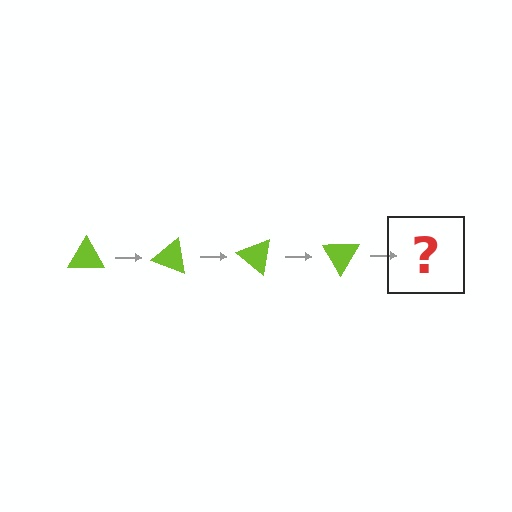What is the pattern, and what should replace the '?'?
The pattern is that the triangle rotates 20 degrees each step. The '?' should be a lime triangle rotated 80 degrees.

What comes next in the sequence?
The next element should be a lime triangle rotated 80 degrees.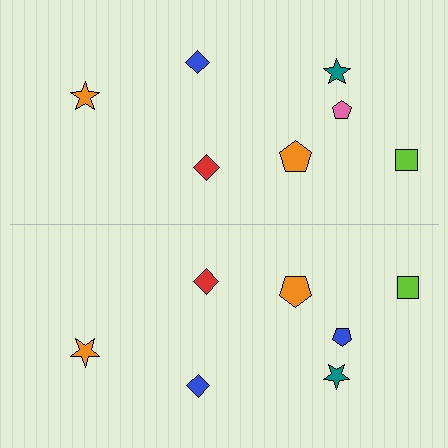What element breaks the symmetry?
The blue pentagon on the bottom side breaks the symmetry — its mirror counterpart is pink.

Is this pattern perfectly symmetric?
No, the pattern is not perfectly symmetric. The blue pentagon on the bottom side breaks the symmetry — its mirror counterpart is pink.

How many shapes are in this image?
There are 14 shapes in this image.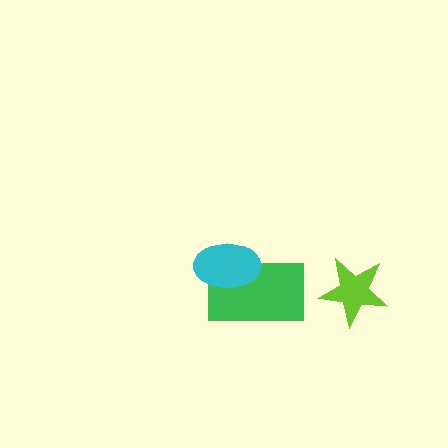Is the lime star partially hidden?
No, no other shape covers it.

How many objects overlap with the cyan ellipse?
1 object overlaps with the cyan ellipse.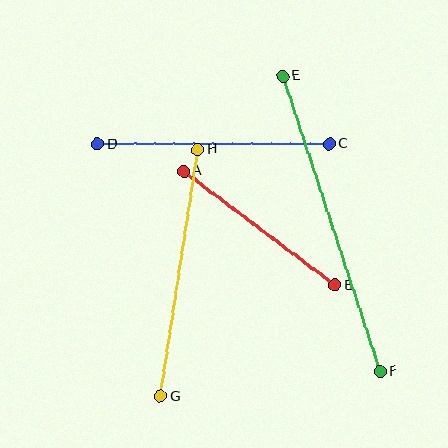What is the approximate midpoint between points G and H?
The midpoint is at approximately (179, 273) pixels.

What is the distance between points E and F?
The distance is approximately 311 pixels.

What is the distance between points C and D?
The distance is approximately 232 pixels.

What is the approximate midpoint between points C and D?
The midpoint is at approximately (213, 144) pixels.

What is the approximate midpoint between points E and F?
The midpoint is at approximately (331, 224) pixels.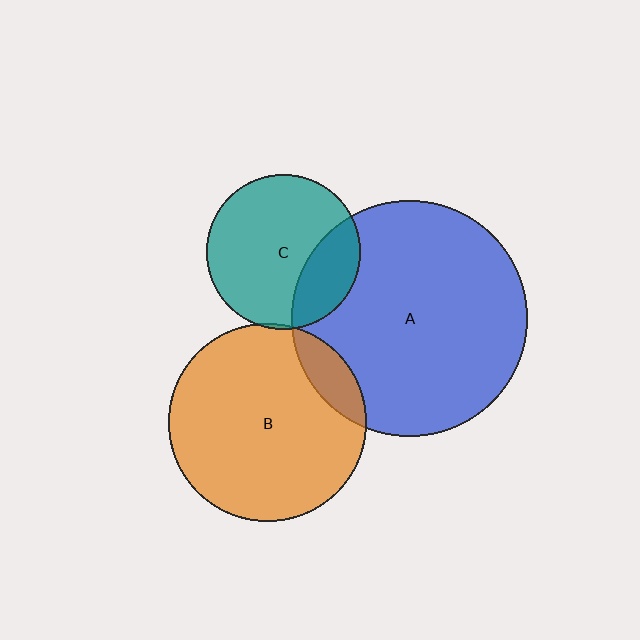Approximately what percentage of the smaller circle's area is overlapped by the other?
Approximately 10%.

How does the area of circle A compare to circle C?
Approximately 2.3 times.